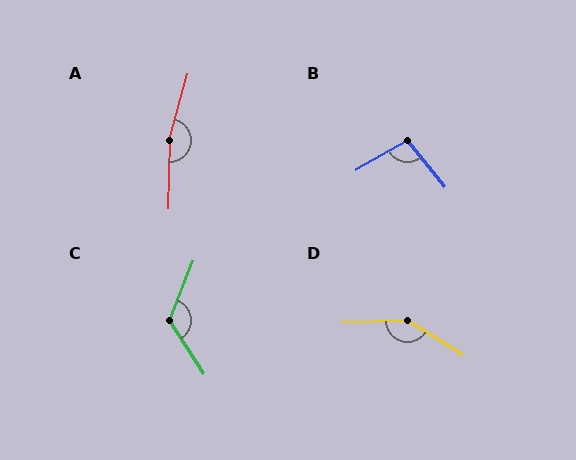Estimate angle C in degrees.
Approximately 126 degrees.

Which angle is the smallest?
B, at approximately 99 degrees.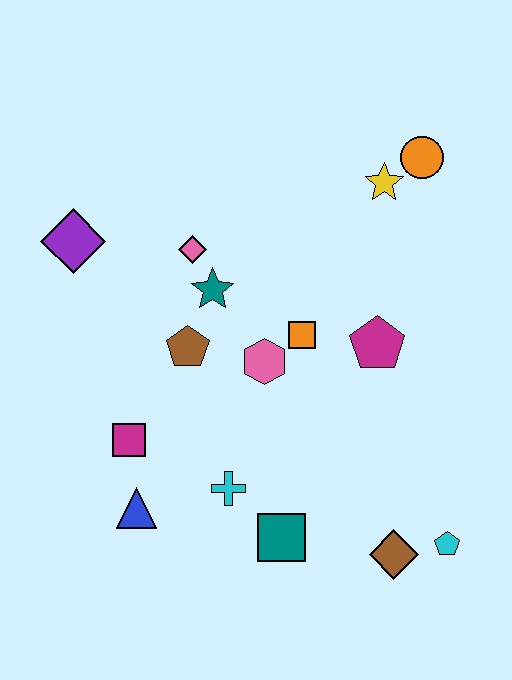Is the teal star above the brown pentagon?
Yes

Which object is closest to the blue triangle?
The magenta square is closest to the blue triangle.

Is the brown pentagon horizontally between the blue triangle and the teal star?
Yes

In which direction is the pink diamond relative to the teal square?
The pink diamond is above the teal square.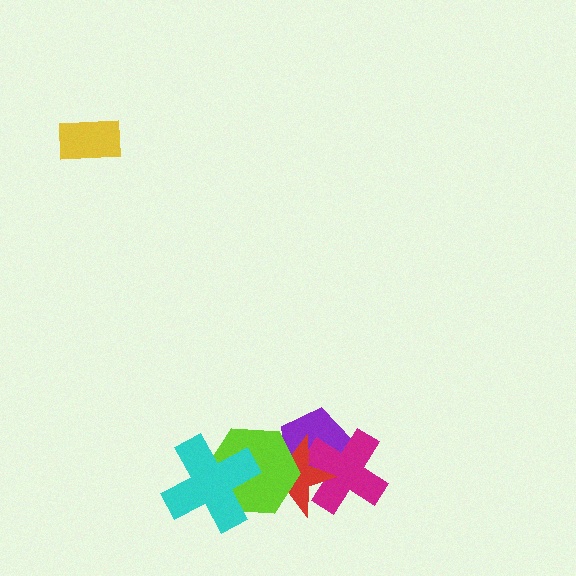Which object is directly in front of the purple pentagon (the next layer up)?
The magenta cross is directly in front of the purple pentagon.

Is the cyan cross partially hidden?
No, no other shape covers it.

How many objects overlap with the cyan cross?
2 objects overlap with the cyan cross.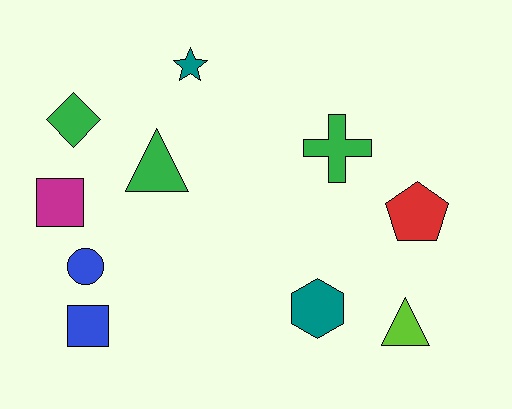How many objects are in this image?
There are 10 objects.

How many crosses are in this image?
There is 1 cross.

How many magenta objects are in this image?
There is 1 magenta object.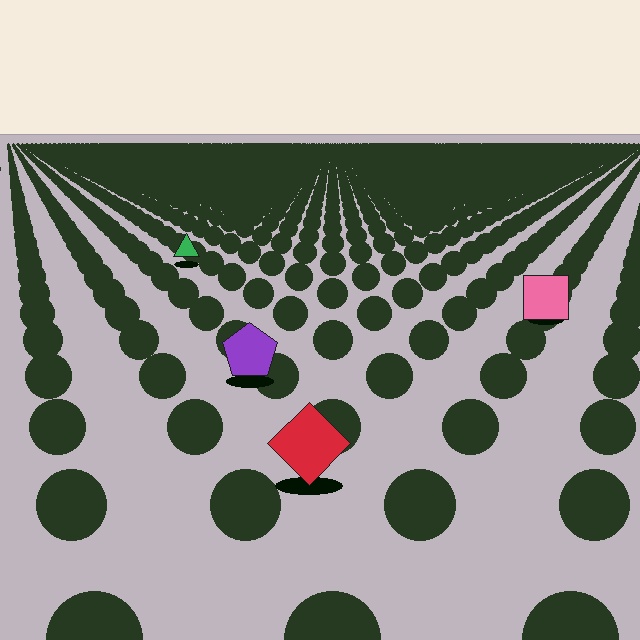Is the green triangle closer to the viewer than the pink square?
No. The pink square is closer — you can tell from the texture gradient: the ground texture is coarser near it.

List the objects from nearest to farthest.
From nearest to farthest: the red diamond, the purple pentagon, the pink square, the green triangle.